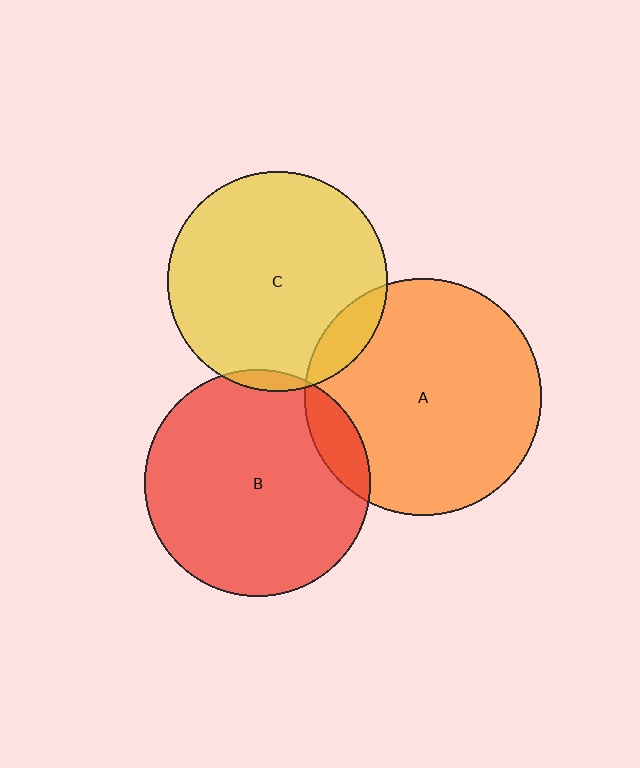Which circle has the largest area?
Circle A (orange).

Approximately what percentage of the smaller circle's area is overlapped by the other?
Approximately 5%.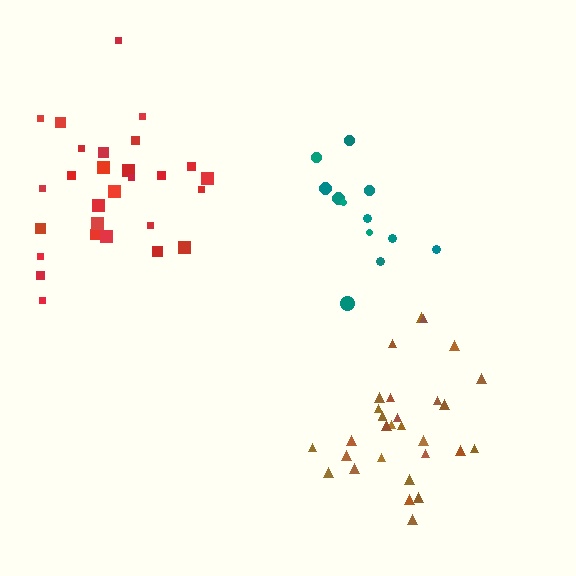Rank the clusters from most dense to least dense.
brown, red, teal.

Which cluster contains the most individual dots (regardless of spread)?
Brown (30).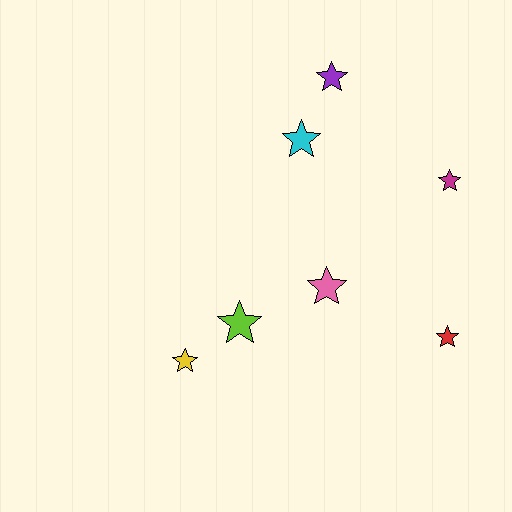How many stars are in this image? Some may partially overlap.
There are 7 stars.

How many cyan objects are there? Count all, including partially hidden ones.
There is 1 cyan object.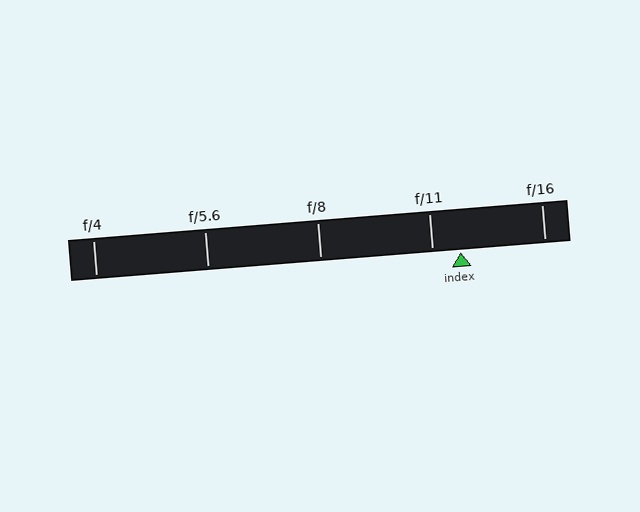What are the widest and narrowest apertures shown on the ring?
The widest aperture shown is f/4 and the narrowest is f/16.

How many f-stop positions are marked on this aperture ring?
There are 5 f-stop positions marked.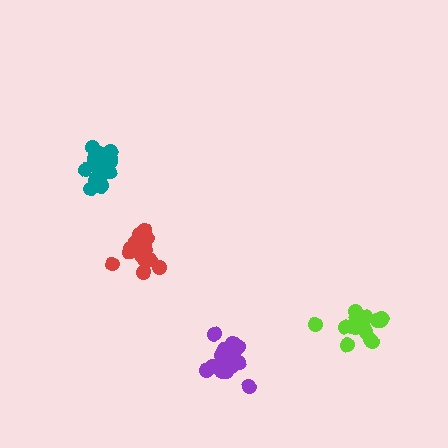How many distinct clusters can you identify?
There are 4 distinct clusters.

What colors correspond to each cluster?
The clusters are colored: lime, teal, purple, red.